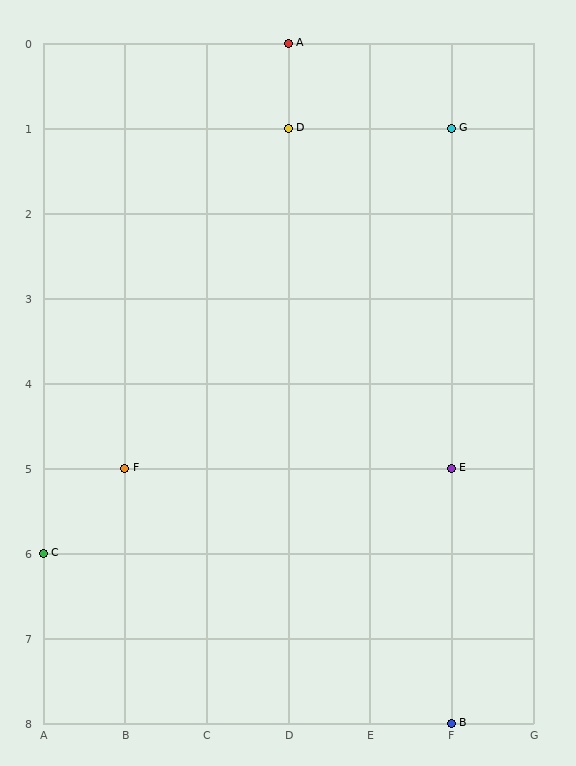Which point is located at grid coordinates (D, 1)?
Point D is at (D, 1).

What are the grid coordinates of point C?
Point C is at grid coordinates (A, 6).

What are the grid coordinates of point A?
Point A is at grid coordinates (D, 0).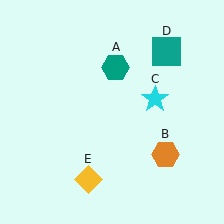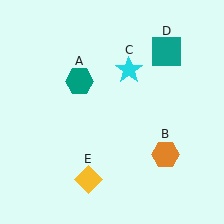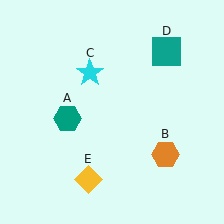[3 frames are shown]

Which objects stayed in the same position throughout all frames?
Orange hexagon (object B) and teal square (object D) and yellow diamond (object E) remained stationary.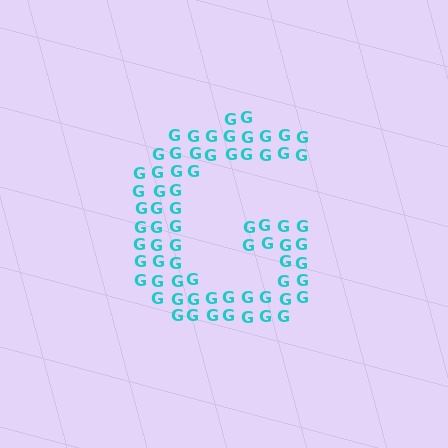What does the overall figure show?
The overall figure shows the letter G.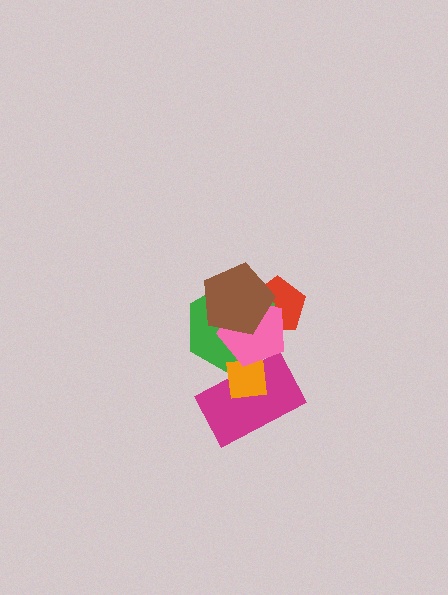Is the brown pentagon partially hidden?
No, no other shape covers it.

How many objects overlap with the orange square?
3 objects overlap with the orange square.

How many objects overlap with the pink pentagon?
5 objects overlap with the pink pentagon.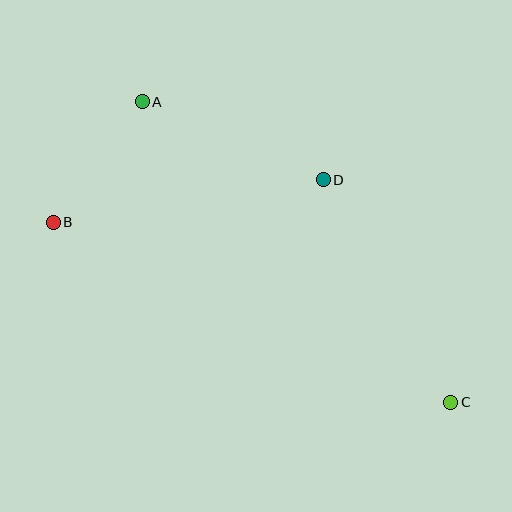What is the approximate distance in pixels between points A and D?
The distance between A and D is approximately 197 pixels.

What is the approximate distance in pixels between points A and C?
The distance between A and C is approximately 430 pixels.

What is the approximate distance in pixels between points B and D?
The distance between B and D is approximately 273 pixels.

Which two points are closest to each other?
Points A and B are closest to each other.